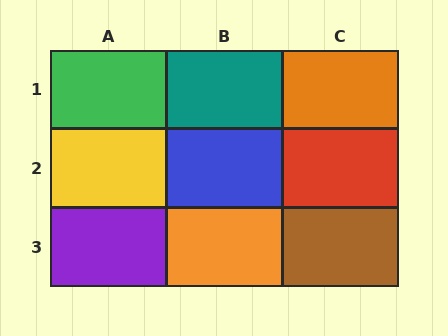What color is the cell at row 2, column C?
Red.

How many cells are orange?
2 cells are orange.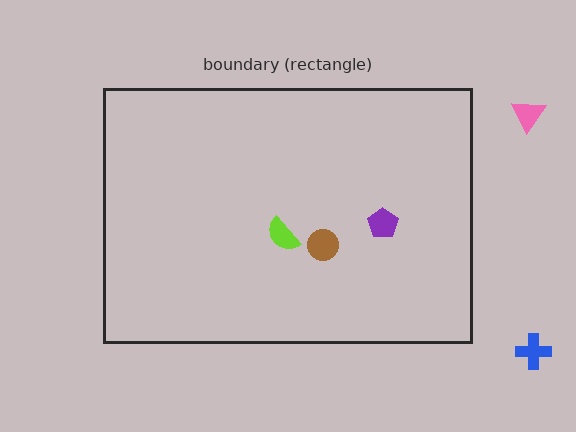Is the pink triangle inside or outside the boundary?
Outside.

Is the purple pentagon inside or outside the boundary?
Inside.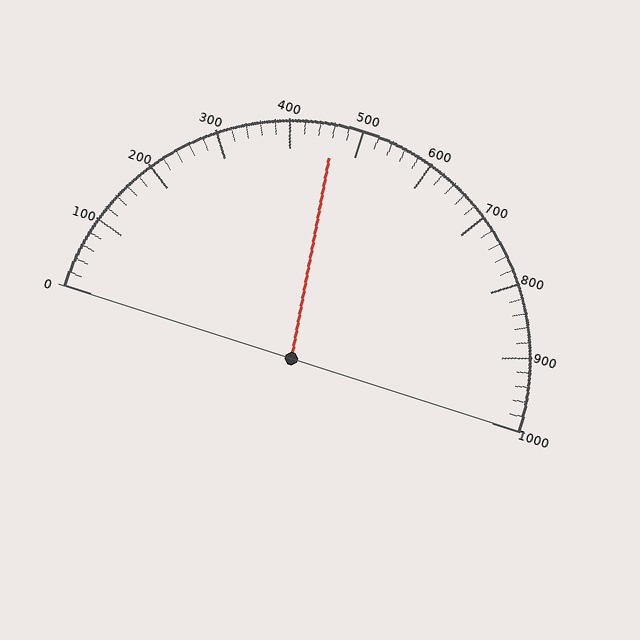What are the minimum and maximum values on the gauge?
The gauge ranges from 0 to 1000.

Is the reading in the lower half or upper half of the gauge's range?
The reading is in the lower half of the range (0 to 1000).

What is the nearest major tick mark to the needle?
The nearest major tick mark is 500.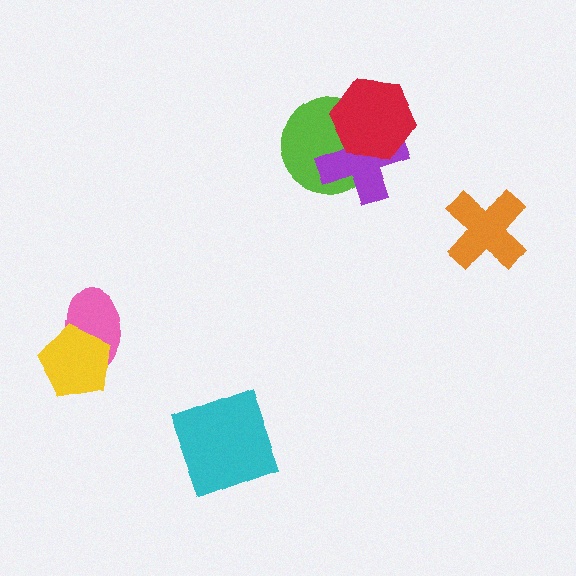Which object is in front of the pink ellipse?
The yellow pentagon is in front of the pink ellipse.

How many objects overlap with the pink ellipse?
1 object overlaps with the pink ellipse.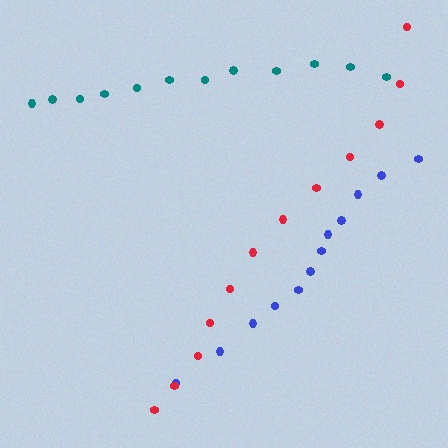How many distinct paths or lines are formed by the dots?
There are 3 distinct paths.